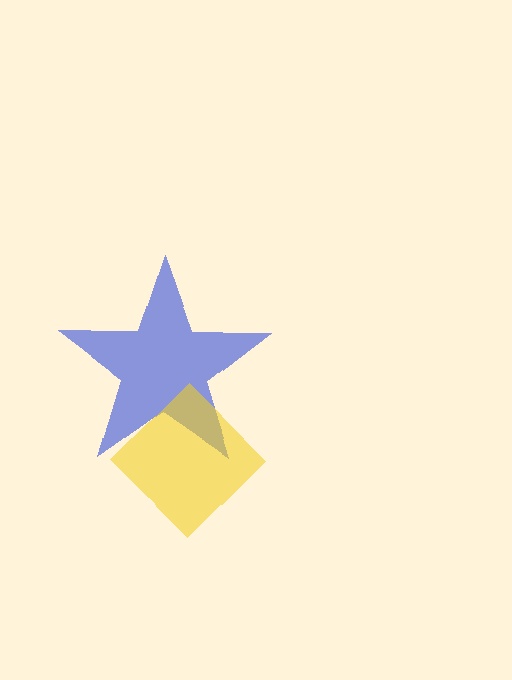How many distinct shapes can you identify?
There are 2 distinct shapes: a blue star, a yellow diamond.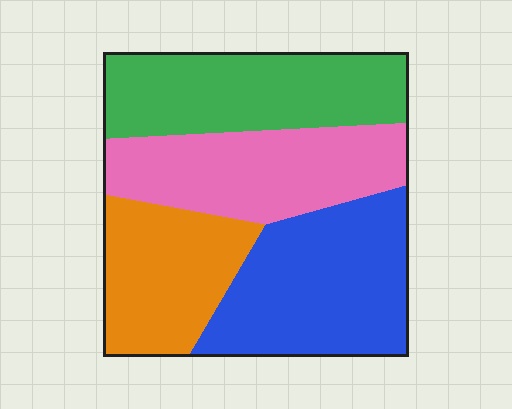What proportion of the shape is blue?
Blue covers roughly 30% of the shape.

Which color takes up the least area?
Orange, at roughly 20%.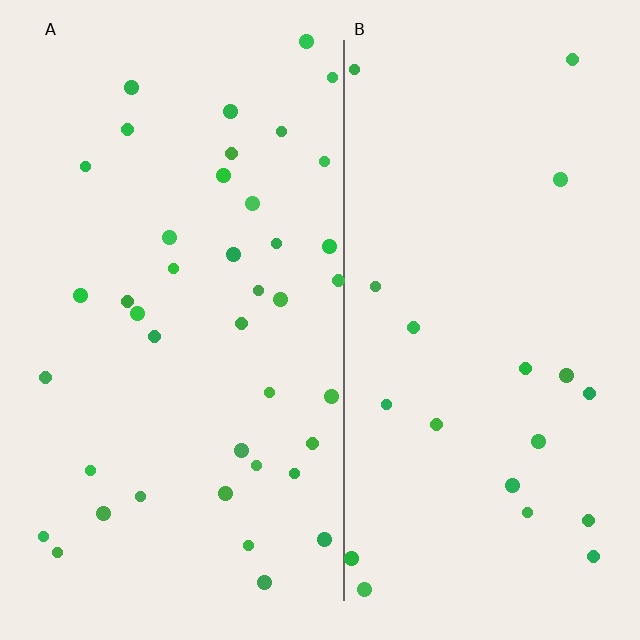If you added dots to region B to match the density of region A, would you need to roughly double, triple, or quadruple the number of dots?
Approximately double.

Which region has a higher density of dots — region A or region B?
A (the left).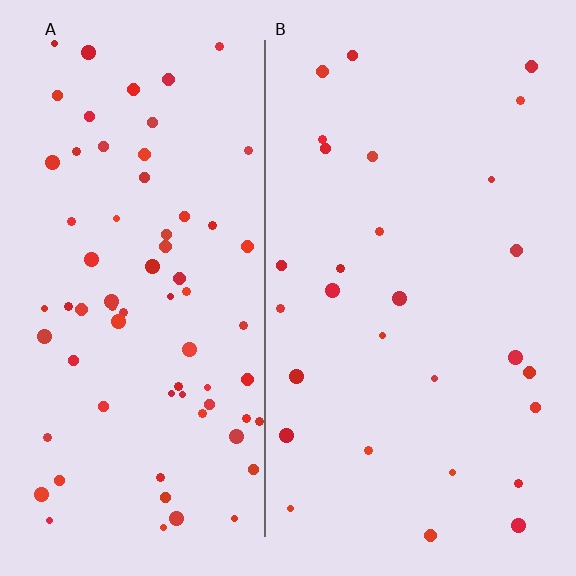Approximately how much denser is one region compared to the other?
Approximately 2.5× — region A over region B.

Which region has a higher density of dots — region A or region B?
A (the left).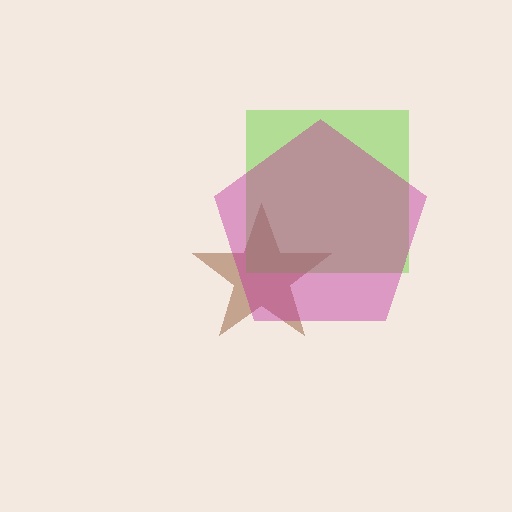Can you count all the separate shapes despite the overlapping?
Yes, there are 3 separate shapes.